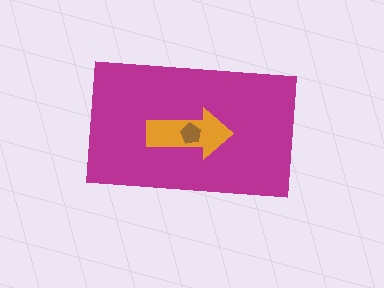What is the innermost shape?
The brown pentagon.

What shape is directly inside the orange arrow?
The brown pentagon.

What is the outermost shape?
The magenta rectangle.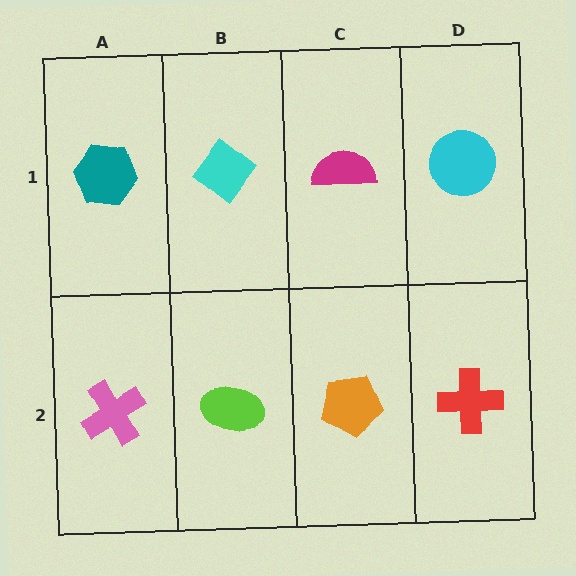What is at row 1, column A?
A teal hexagon.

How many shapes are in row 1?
4 shapes.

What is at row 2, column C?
An orange pentagon.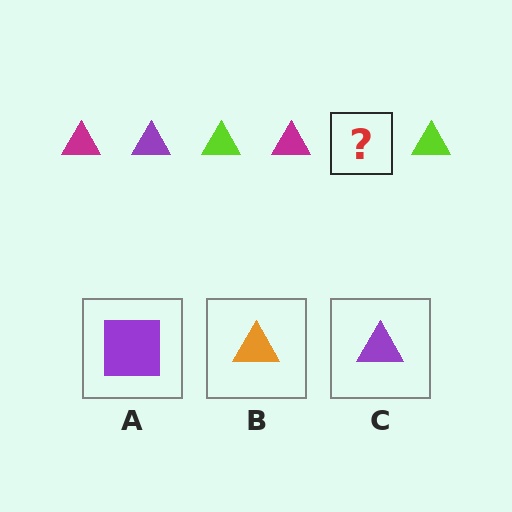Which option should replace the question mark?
Option C.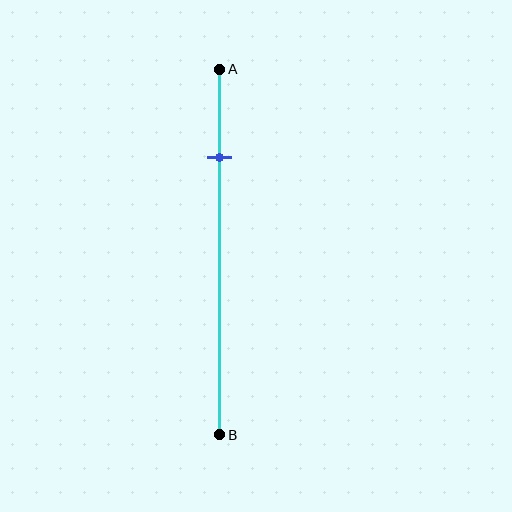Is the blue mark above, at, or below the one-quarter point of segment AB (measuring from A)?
The blue mark is approximately at the one-quarter point of segment AB.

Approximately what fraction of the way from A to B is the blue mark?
The blue mark is approximately 25% of the way from A to B.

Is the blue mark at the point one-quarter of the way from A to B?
Yes, the mark is approximately at the one-quarter point.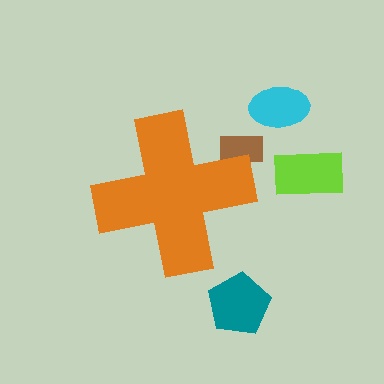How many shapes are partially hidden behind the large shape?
1 shape is partially hidden.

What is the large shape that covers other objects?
An orange cross.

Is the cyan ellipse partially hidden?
No, the cyan ellipse is fully visible.